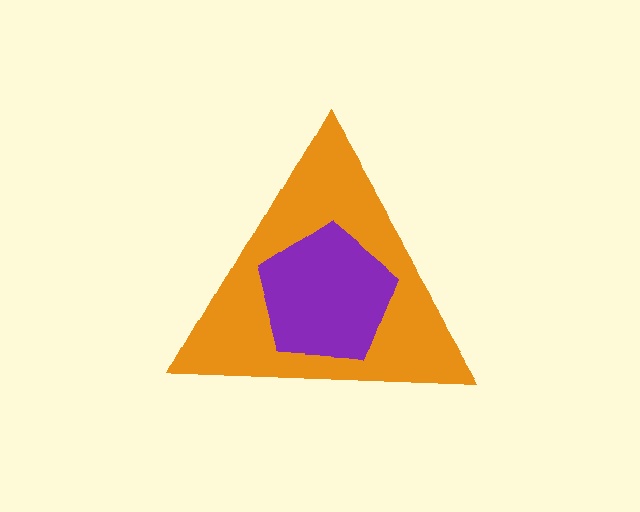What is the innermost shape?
The purple pentagon.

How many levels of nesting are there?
2.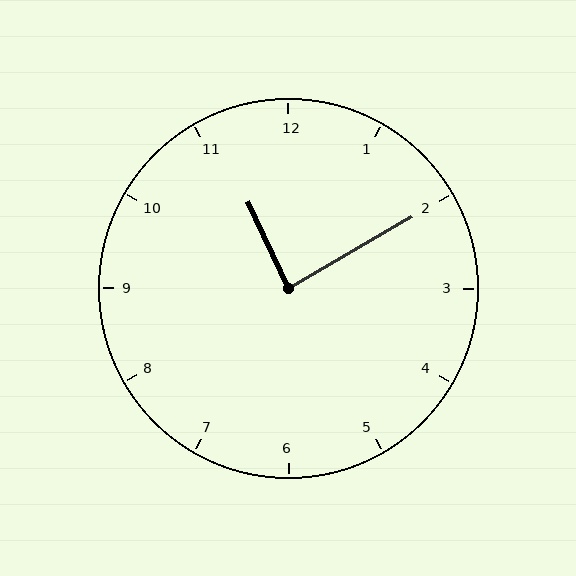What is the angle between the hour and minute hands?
Approximately 85 degrees.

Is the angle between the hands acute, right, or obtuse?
It is right.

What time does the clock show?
11:10.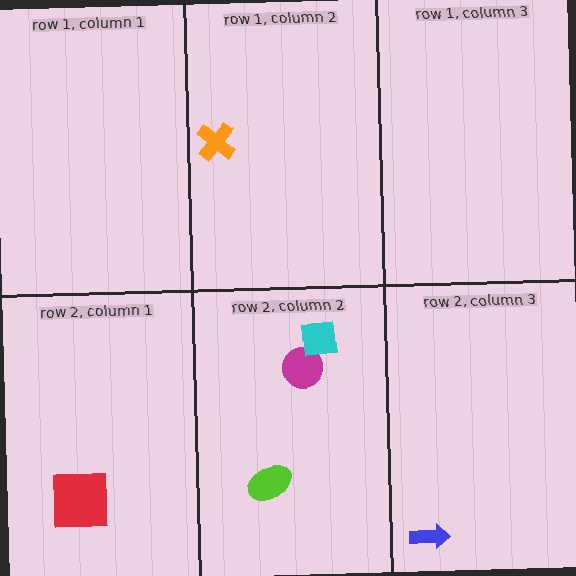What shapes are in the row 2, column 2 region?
The magenta circle, the lime ellipse, the cyan square.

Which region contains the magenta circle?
The row 2, column 2 region.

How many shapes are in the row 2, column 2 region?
3.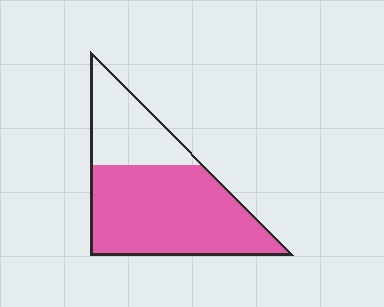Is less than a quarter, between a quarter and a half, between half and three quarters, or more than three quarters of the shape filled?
Between half and three quarters.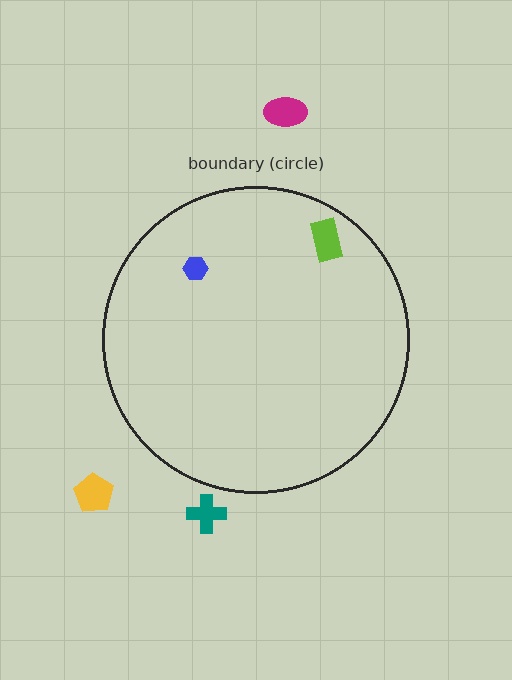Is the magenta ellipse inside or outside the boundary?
Outside.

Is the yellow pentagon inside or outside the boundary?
Outside.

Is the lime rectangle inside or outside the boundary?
Inside.